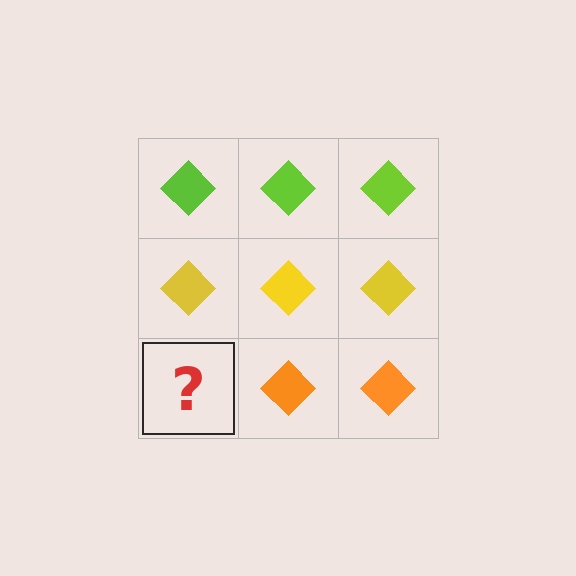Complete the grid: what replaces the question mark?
The question mark should be replaced with an orange diamond.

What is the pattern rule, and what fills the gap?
The rule is that each row has a consistent color. The gap should be filled with an orange diamond.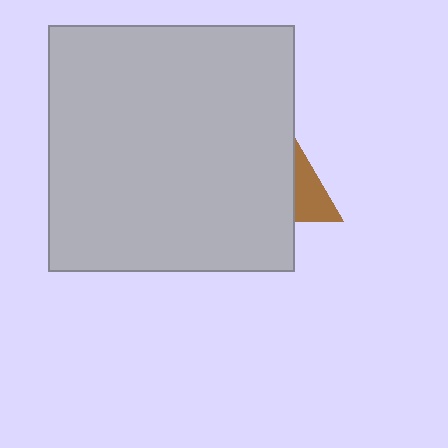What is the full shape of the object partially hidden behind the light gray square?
The partially hidden object is a brown triangle.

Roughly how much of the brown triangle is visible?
A small part of it is visible (roughly 32%).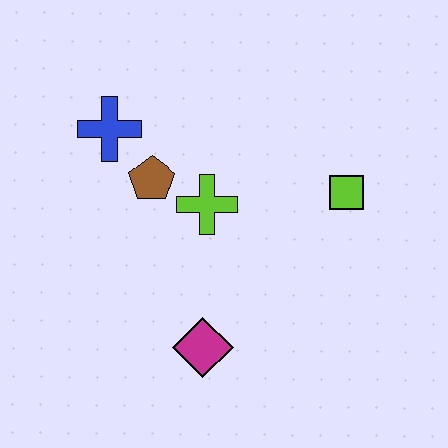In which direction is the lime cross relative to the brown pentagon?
The lime cross is to the right of the brown pentagon.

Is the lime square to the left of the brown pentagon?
No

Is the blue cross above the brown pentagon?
Yes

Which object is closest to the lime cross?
The brown pentagon is closest to the lime cross.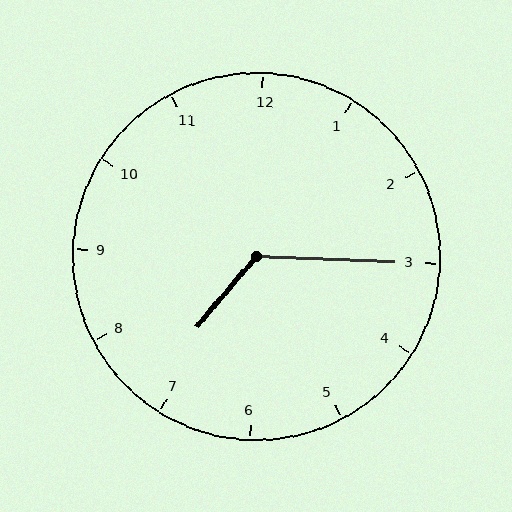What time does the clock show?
7:15.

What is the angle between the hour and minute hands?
Approximately 128 degrees.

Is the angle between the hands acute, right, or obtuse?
It is obtuse.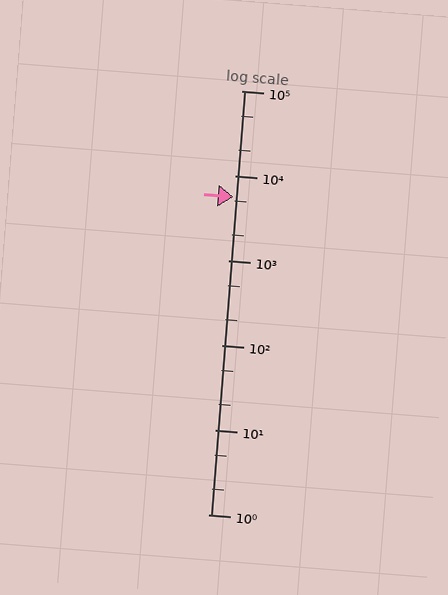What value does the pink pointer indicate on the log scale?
The pointer indicates approximately 5600.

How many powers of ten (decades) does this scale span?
The scale spans 5 decades, from 1 to 100000.